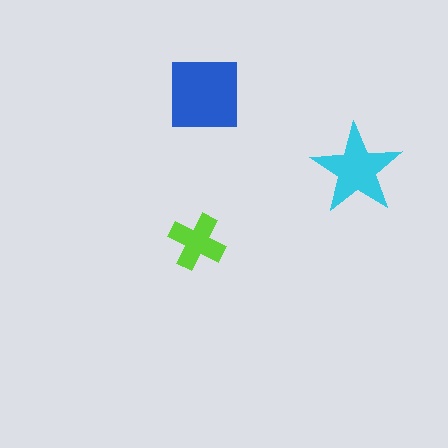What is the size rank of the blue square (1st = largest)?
1st.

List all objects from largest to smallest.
The blue square, the cyan star, the lime cross.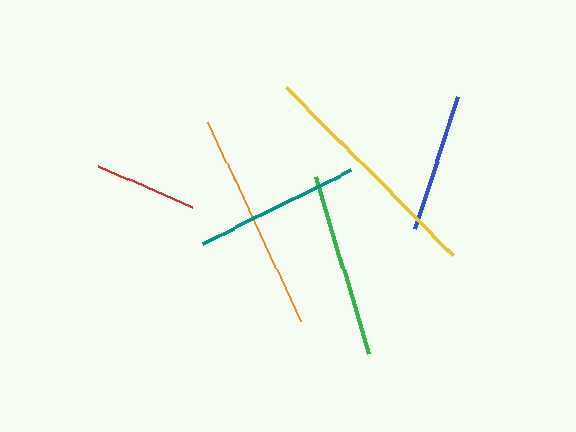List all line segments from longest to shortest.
From longest to shortest: yellow, orange, green, teal, blue, red.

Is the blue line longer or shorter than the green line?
The green line is longer than the blue line.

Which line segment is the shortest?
The red line is the shortest at approximately 104 pixels.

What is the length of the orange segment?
The orange segment is approximately 220 pixels long.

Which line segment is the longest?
The yellow line is the longest at approximately 237 pixels.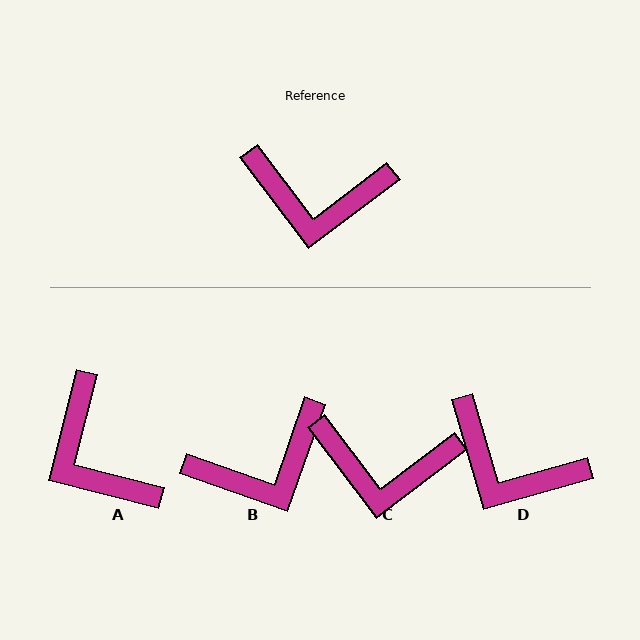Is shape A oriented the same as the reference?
No, it is off by about 51 degrees.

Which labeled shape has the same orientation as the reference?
C.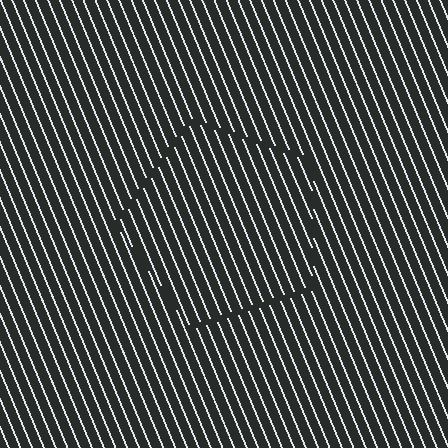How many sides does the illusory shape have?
5 sides — the line-ends trace a pentagon.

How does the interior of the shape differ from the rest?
The interior of the shape contains the same grating, shifted by half a period — the contour is defined by the phase discontinuity where line-ends from the inner and outer gratings abut.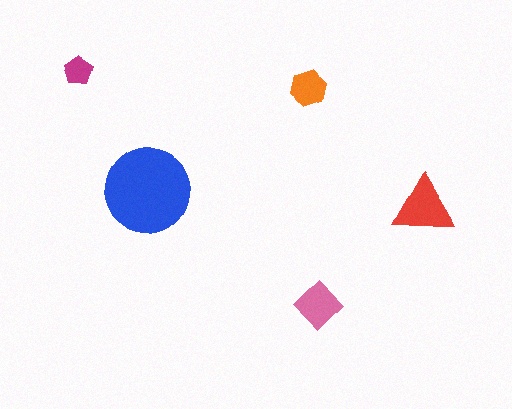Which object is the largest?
The blue circle.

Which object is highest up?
The magenta pentagon is topmost.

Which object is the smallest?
The magenta pentagon.